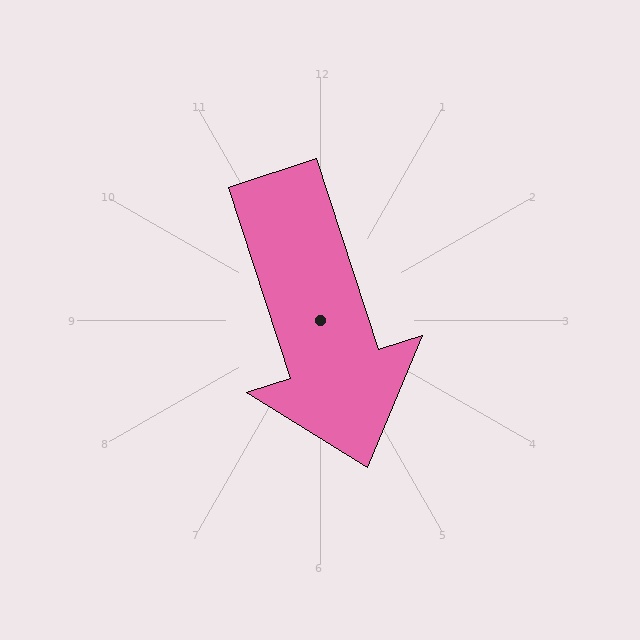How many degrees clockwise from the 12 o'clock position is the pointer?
Approximately 162 degrees.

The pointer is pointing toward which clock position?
Roughly 5 o'clock.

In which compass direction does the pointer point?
South.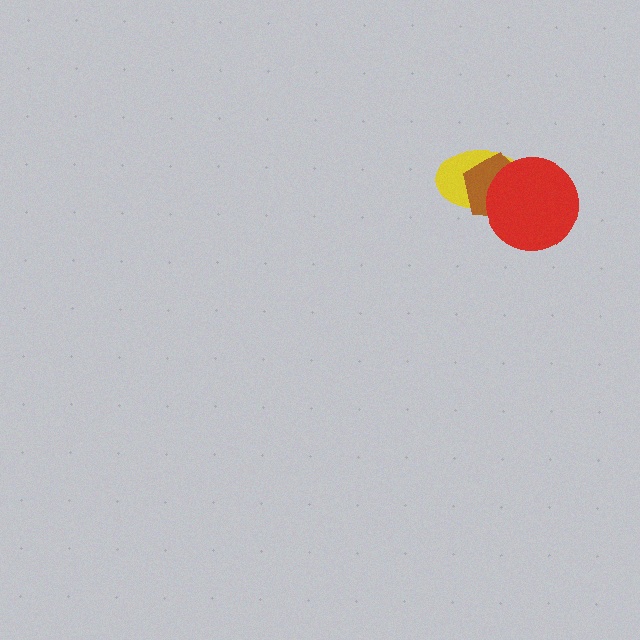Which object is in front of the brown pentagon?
The red circle is in front of the brown pentagon.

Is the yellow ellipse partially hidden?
Yes, it is partially covered by another shape.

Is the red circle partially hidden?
No, no other shape covers it.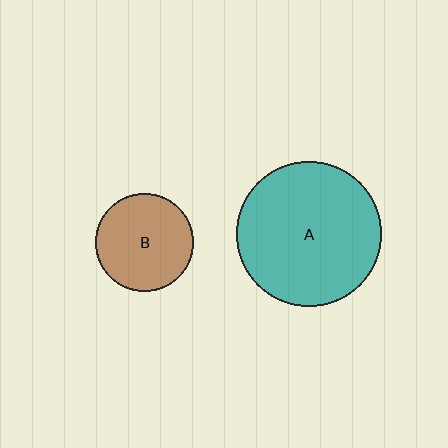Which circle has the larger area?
Circle A (teal).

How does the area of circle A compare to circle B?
Approximately 2.2 times.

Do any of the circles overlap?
No, none of the circles overlap.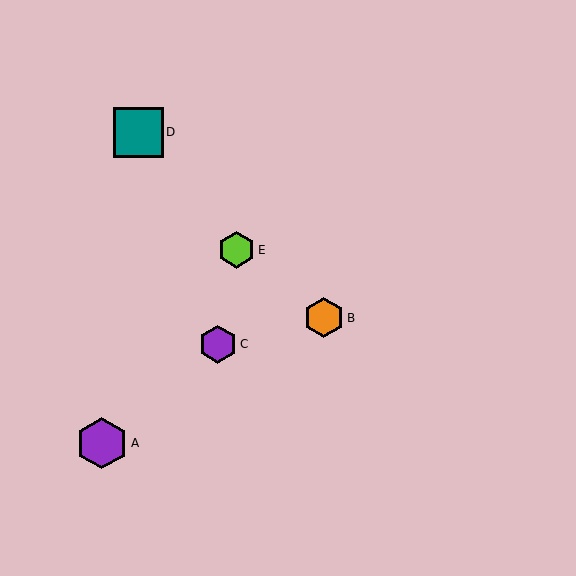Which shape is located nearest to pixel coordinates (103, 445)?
The purple hexagon (labeled A) at (102, 443) is nearest to that location.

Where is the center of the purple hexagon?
The center of the purple hexagon is at (102, 443).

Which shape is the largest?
The purple hexagon (labeled A) is the largest.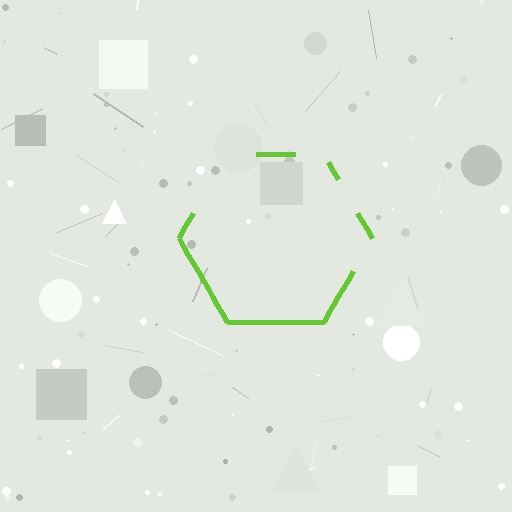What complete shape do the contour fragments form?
The contour fragments form a hexagon.